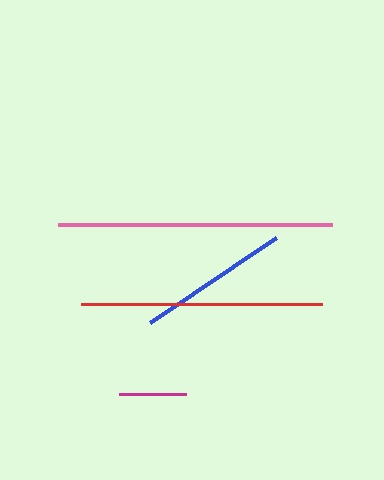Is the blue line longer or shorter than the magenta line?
The blue line is longer than the magenta line.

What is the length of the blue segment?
The blue segment is approximately 152 pixels long.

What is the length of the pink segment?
The pink segment is approximately 274 pixels long.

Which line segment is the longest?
The pink line is the longest at approximately 274 pixels.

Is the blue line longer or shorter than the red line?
The red line is longer than the blue line.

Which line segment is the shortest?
The magenta line is the shortest at approximately 67 pixels.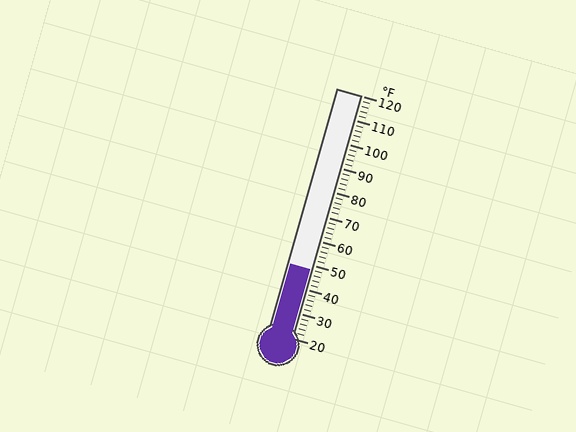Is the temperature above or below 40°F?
The temperature is above 40°F.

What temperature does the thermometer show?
The thermometer shows approximately 48°F.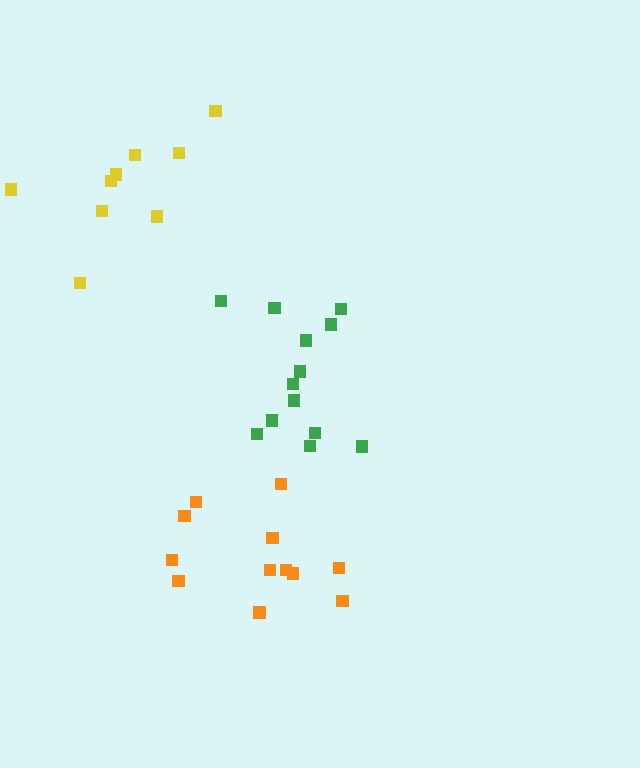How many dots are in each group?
Group 1: 9 dots, Group 2: 12 dots, Group 3: 13 dots (34 total).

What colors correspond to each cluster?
The clusters are colored: yellow, orange, green.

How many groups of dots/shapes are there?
There are 3 groups.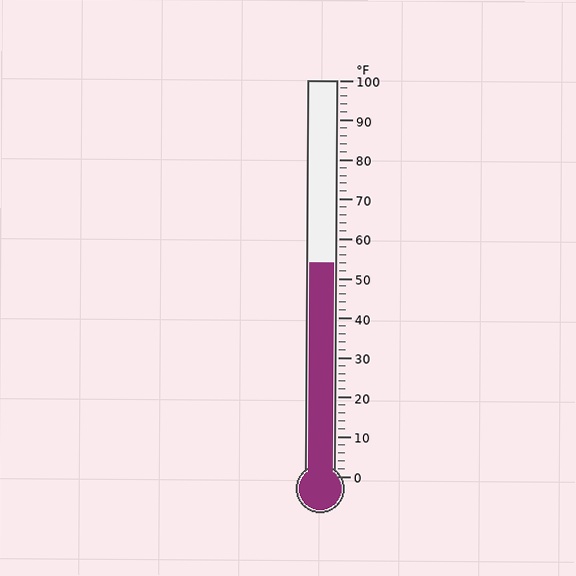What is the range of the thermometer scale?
The thermometer scale ranges from 0°F to 100°F.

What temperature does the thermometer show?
The thermometer shows approximately 54°F.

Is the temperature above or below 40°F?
The temperature is above 40°F.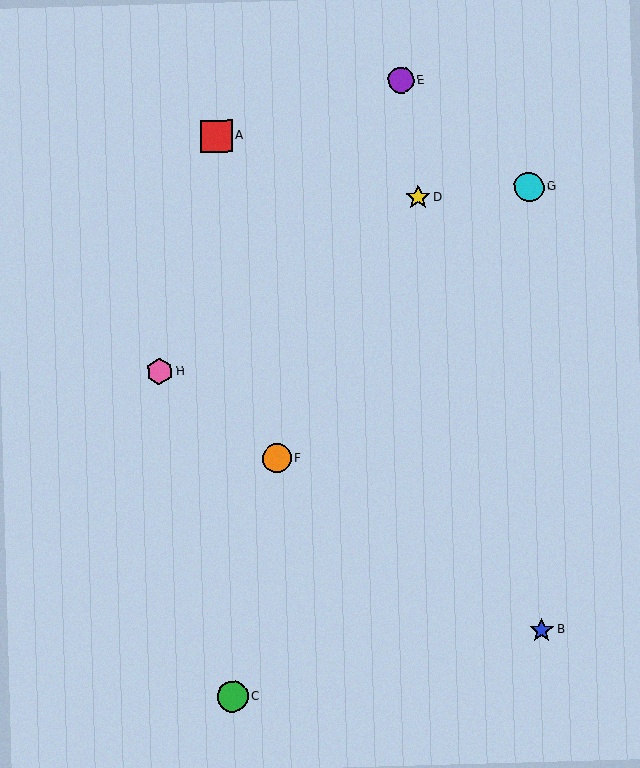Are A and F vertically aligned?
No, A is at x≈217 and F is at x≈277.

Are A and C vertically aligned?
Yes, both are at x≈217.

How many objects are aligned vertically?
2 objects (A, C) are aligned vertically.